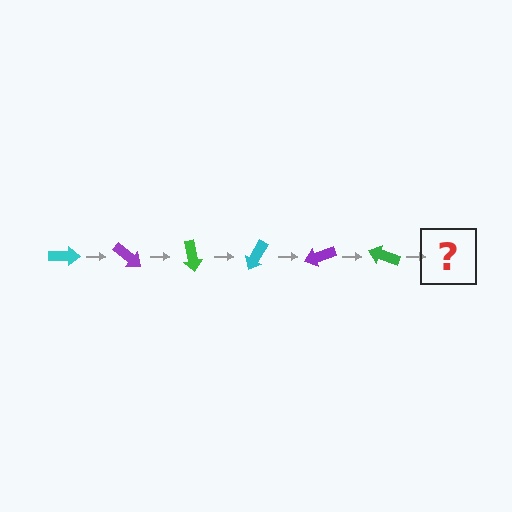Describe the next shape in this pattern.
It should be a cyan arrow, rotated 240 degrees from the start.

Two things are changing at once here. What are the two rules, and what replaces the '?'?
The two rules are that it rotates 40 degrees each step and the color cycles through cyan, purple, and green. The '?' should be a cyan arrow, rotated 240 degrees from the start.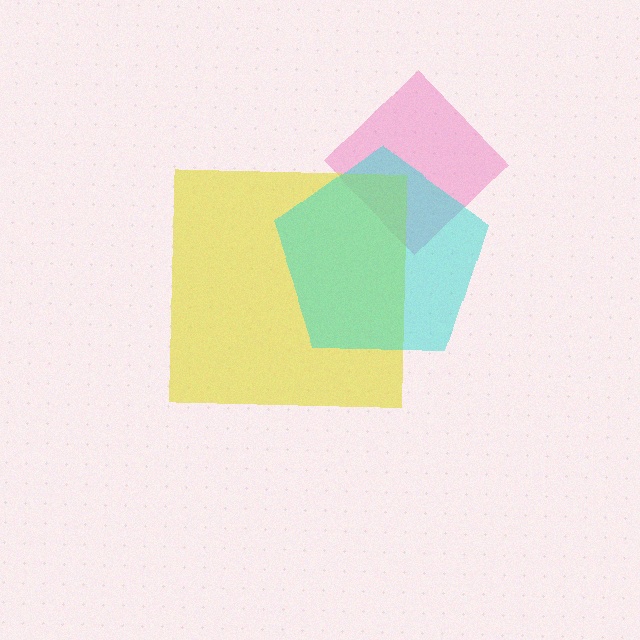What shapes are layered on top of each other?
The layered shapes are: a pink diamond, a yellow square, a cyan pentagon.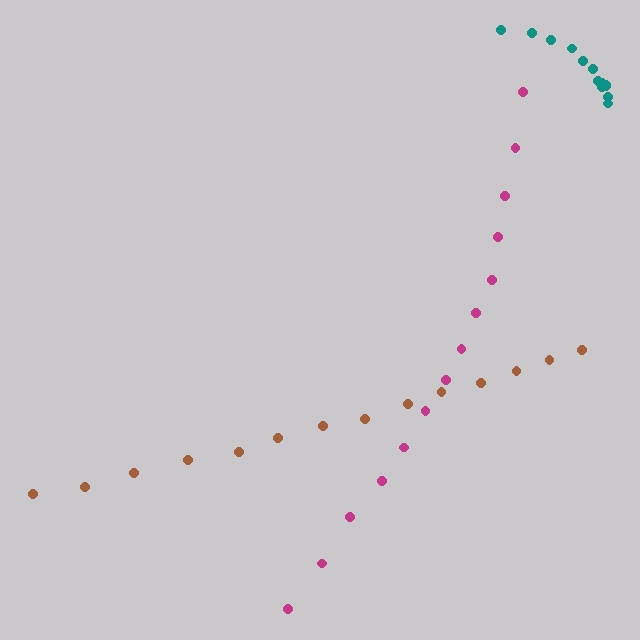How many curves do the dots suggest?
There are 3 distinct paths.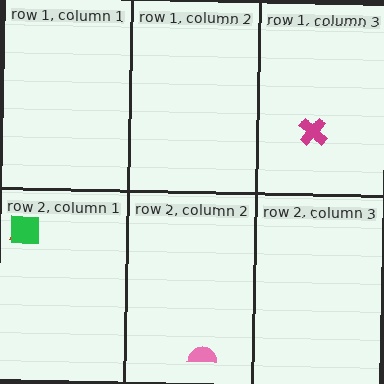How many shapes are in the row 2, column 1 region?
2.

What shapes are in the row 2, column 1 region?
The red triangle, the green square.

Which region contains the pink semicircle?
The row 2, column 2 region.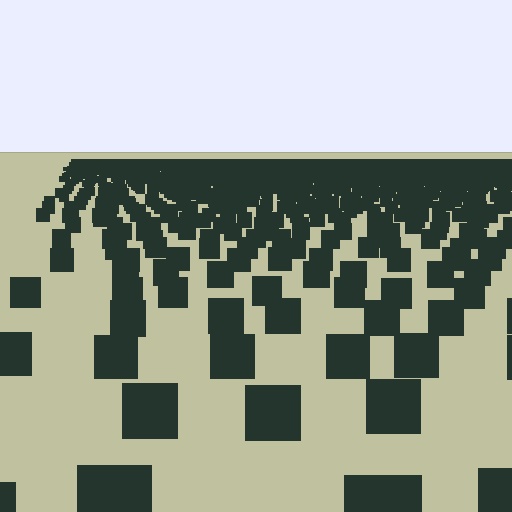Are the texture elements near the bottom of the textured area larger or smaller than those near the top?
Larger. Near the bottom, elements are closer to the viewer and appear at a bigger on-screen size.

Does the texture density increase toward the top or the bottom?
Density increases toward the top.